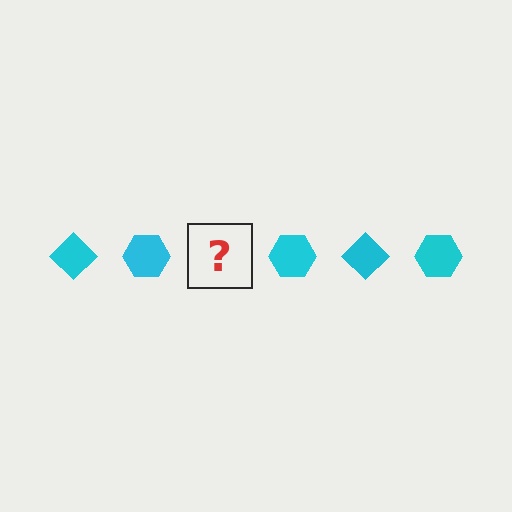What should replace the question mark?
The question mark should be replaced with a cyan diamond.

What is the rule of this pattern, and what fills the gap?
The rule is that the pattern cycles through diamond, hexagon shapes in cyan. The gap should be filled with a cyan diamond.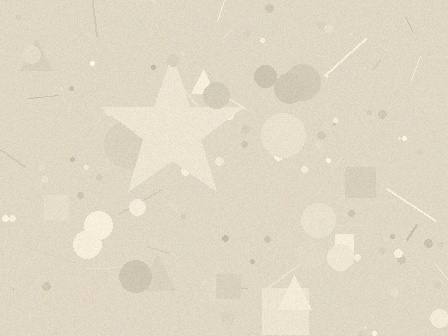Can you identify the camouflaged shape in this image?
The camouflaged shape is a star.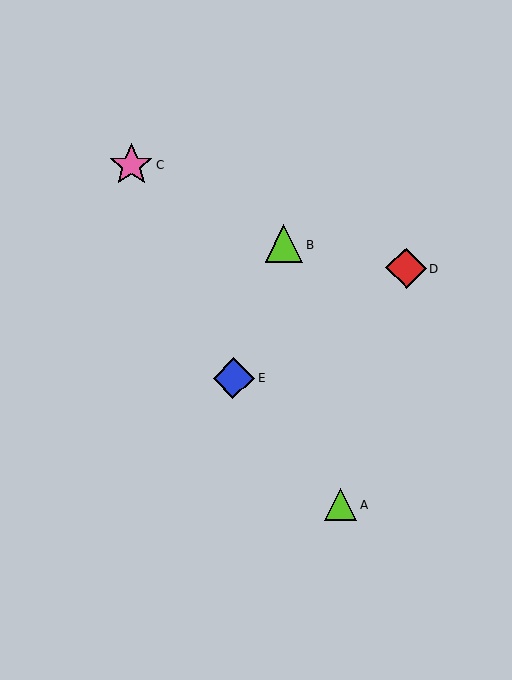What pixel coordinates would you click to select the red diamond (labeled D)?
Click at (406, 268) to select the red diamond D.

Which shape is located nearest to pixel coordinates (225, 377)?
The blue diamond (labeled E) at (234, 378) is nearest to that location.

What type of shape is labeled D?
Shape D is a red diamond.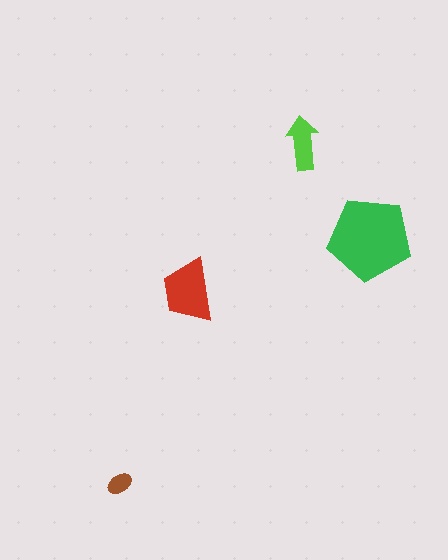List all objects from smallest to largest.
The brown ellipse, the lime arrow, the red trapezoid, the green pentagon.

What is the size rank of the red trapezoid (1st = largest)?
2nd.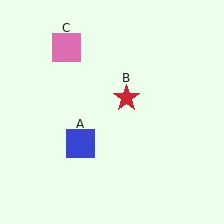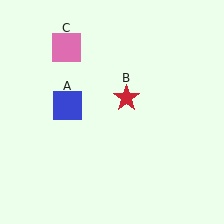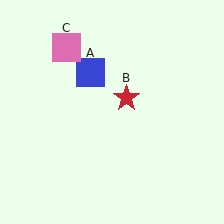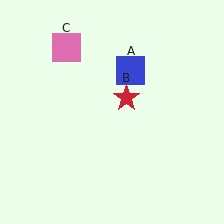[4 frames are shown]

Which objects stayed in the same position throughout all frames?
Red star (object B) and pink square (object C) remained stationary.